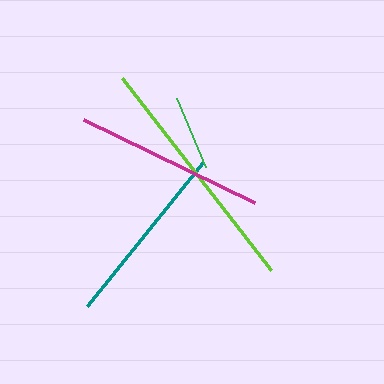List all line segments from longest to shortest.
From longest to shortest: lime, magenta, teal, green.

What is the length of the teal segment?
The teal segment is approximately 185 pixels long.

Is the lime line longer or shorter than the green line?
The lime line is longer than the green line.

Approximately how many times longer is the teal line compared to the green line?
The teal line is approximately 2.5 times the length of the green line.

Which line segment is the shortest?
The green line is the shortest at approximately 75 pixels.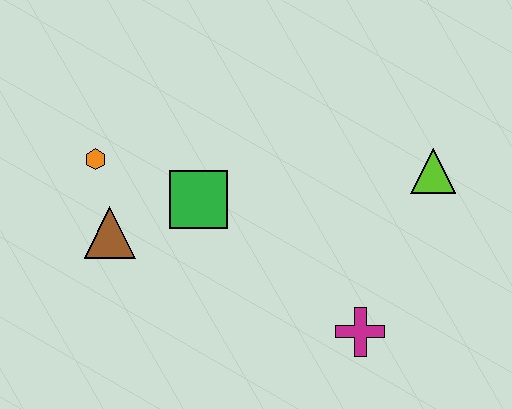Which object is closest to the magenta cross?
The lime triangle is closest to the magenta cross.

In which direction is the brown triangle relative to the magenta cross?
The brown triangle is to the left of the magenta cross.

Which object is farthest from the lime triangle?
The orange hexagon is farthest from the lime triangle.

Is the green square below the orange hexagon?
Yes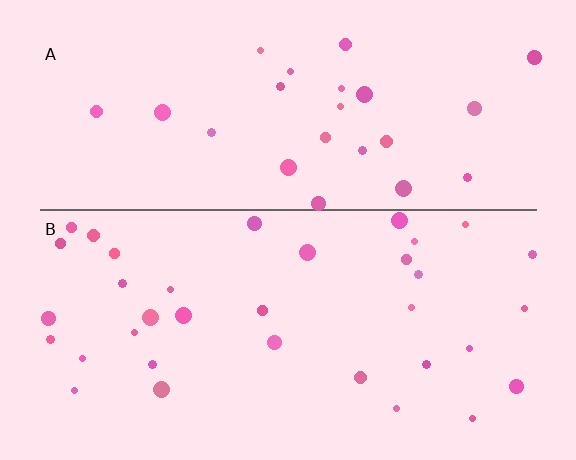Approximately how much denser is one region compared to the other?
Approximately 1.4× — region B over region A.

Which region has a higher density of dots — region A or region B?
B (the bottom).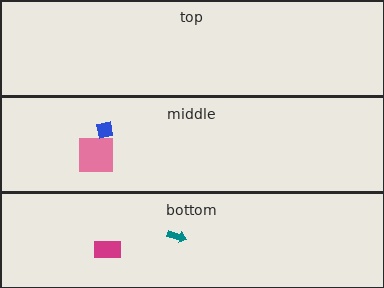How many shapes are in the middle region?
2.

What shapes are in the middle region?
The pink square, the blue square.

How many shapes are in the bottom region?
2.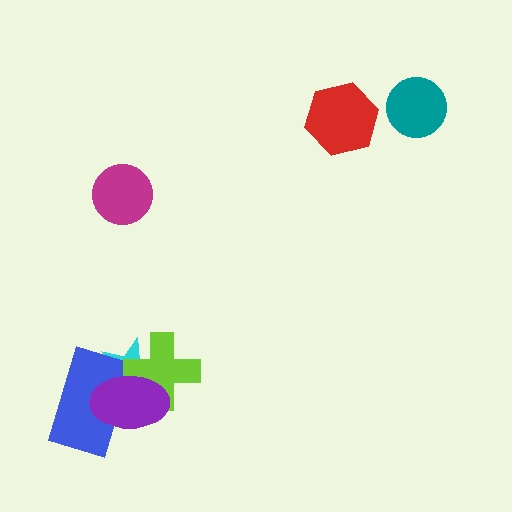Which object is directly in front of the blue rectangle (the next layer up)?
The lime cross is directly in front of the blue rectangle.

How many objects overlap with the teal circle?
0 objects overlap with the teal circle.